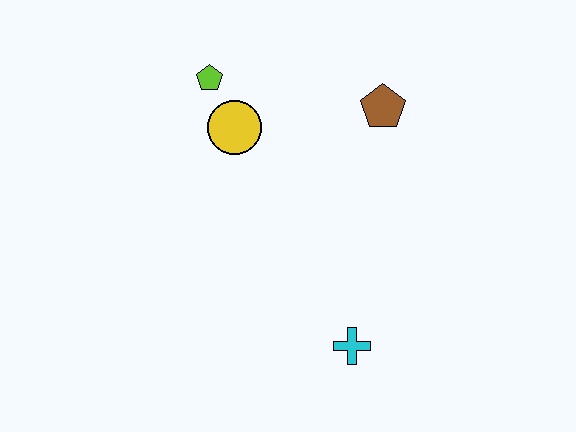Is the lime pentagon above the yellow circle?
Yes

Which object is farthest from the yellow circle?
The cyan cross is farthest from the yellow circle.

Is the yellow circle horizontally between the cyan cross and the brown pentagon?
No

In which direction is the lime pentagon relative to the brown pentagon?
The lime pentagon is to the left of the brown pentagon.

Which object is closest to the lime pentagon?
The yellow circle is closest to the lime pentagon.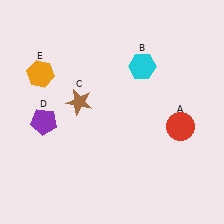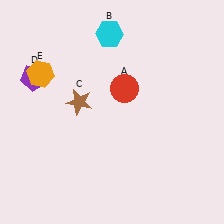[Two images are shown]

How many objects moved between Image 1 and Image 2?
3 objects moved between the two images.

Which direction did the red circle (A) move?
The red circle (A) moved left.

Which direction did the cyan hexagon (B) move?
The cyan hexagon (B) moved left.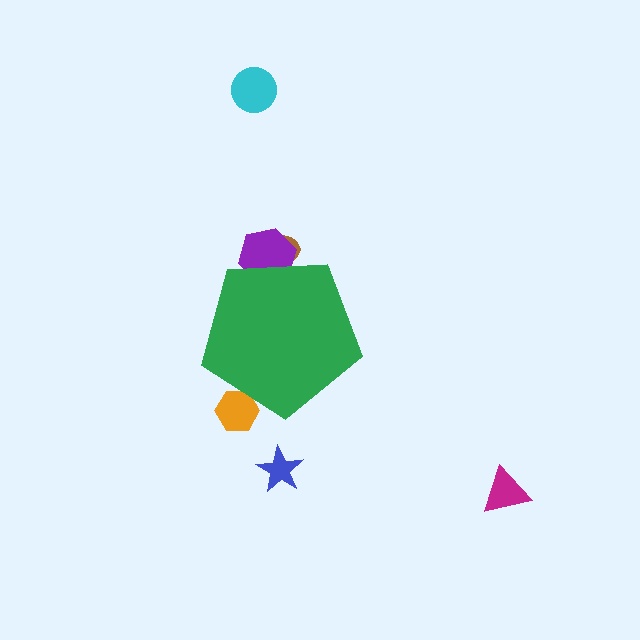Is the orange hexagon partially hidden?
Yes, the orange hexagon is partially hidden behind the green pentagon.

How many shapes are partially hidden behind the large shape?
3 shapes are partially hidden.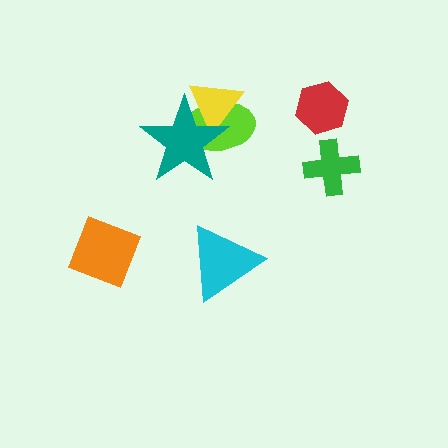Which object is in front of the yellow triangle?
The teal star is in front of the yellow triangle.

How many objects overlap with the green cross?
0 objects overlap with the green cross.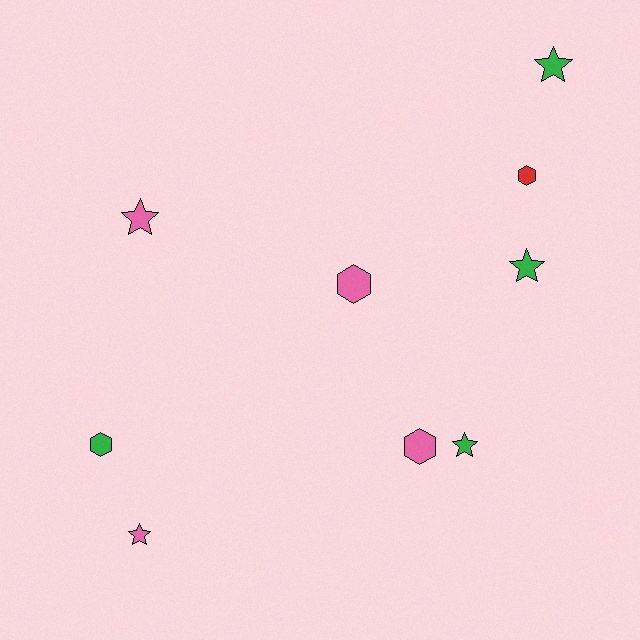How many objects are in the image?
There are 9 objects.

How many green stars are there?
There are 3 green stars.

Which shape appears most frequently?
Star, with 5 objects.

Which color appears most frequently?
Pink, with 4 objects.